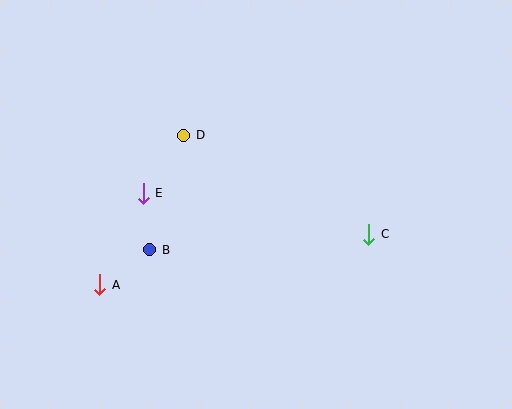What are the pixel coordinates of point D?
Point D is at (184, 135).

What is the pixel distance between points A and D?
The distance between A and D is 171 pixels.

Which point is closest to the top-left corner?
Point D is closest to the top-left corner.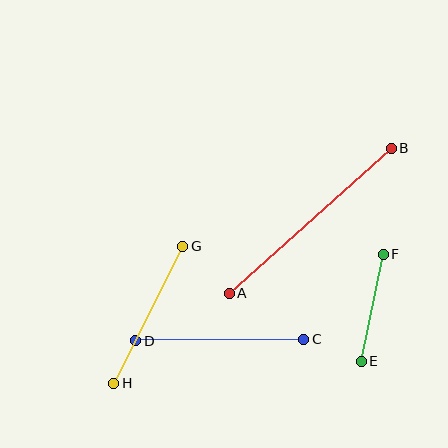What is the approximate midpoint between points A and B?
The midpoint is at approximately (310, 221) pixels.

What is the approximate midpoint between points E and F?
The midpoint is at approximately (372, 308) pixels.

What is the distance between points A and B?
The distance is approximately 217 pixels.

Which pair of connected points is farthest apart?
Points A and B are farthest apart.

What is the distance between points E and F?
The distance is approximately 109 pixels.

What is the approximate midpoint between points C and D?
The midpoint is at approximately (220, 340) pixels.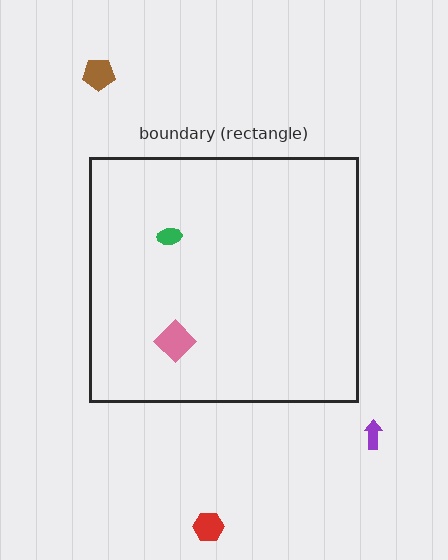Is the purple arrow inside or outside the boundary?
Outside.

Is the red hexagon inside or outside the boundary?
Outside.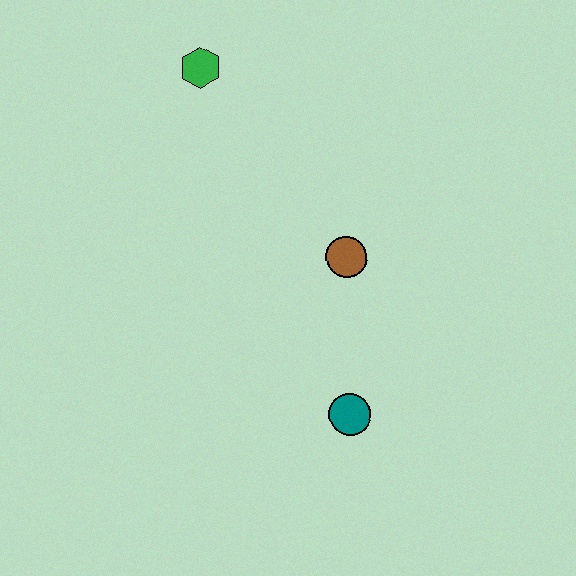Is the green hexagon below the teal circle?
No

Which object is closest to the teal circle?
The brown circle is closest to the teal circle.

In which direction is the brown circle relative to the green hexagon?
The brown circle is below the green hexagon.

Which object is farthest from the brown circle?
The green hexagon is farthest from the brown circle.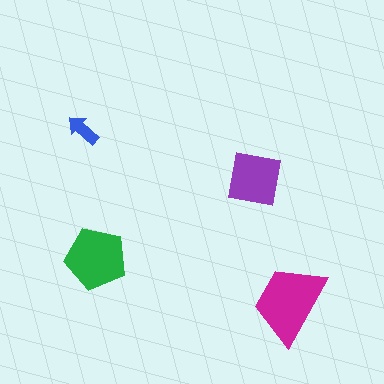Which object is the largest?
The magenta trapezoid.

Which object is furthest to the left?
The blue arrow is leftmost.